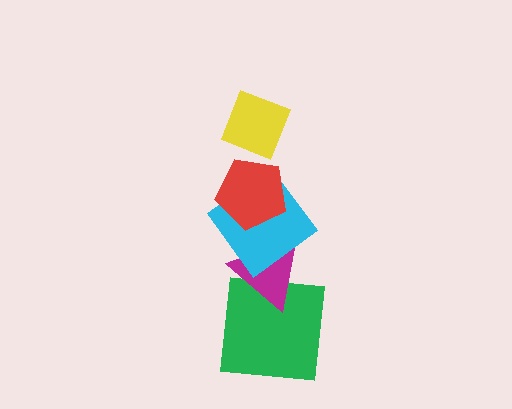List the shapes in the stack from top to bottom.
From top to bottom: the yellow diamond, the red pentagon, the cyan diamond, the magenta triangle, the green square.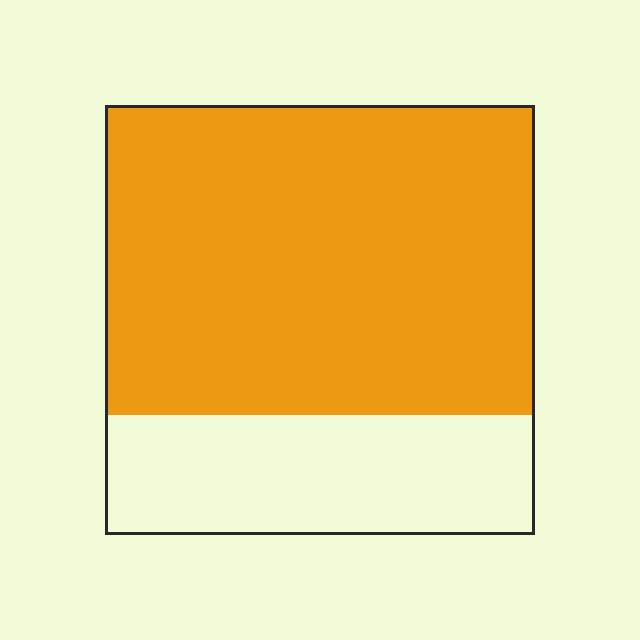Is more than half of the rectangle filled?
Yes.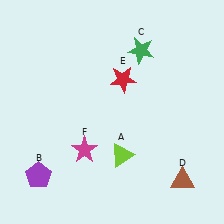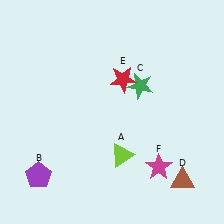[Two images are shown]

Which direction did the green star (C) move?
The green star (C) moved down.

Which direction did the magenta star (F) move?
The magenta star (F) moved right.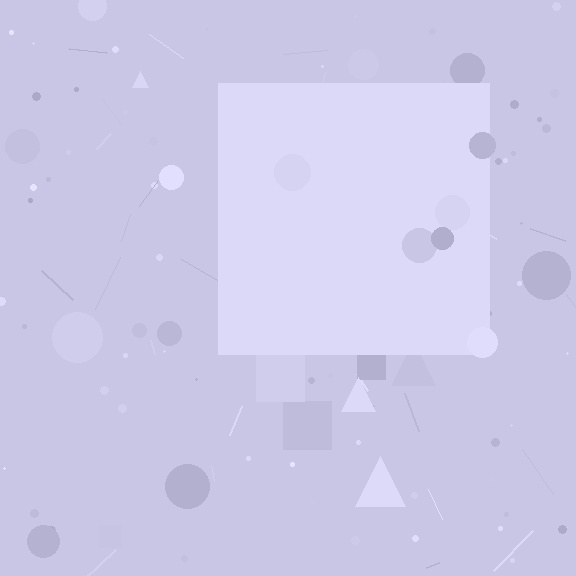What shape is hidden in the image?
A square is hidden in the image.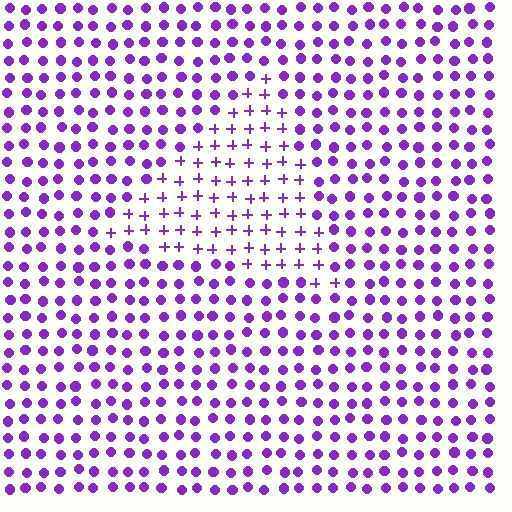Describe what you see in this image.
The image is filled with small purple elements arranged in a uniform grid. A triangle-shaped region contains plus signs, while the surrounding area contains circles. The boundary is defined purely by the change in element shape.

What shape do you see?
I see a triangle.